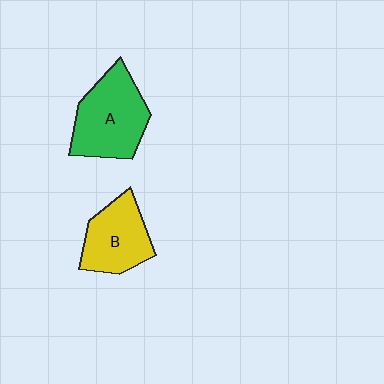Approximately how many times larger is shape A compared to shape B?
Approximately 1.3 times.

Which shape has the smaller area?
Shape B (yellow).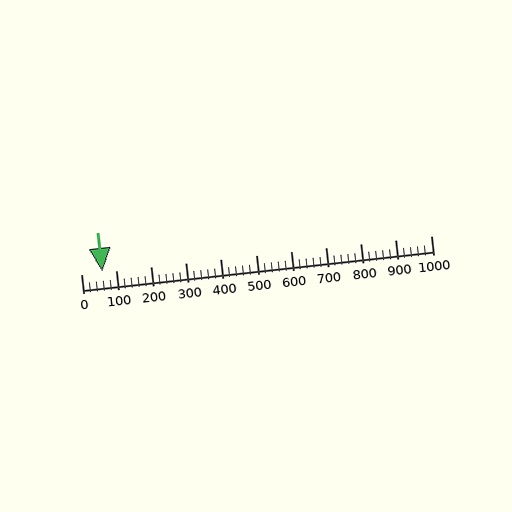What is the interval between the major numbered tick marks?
The major tick marks are spaced 100 units apart.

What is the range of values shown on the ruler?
The ruler shows values from 0 to 1000.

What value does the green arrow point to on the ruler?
The green arrow points to approximately 60.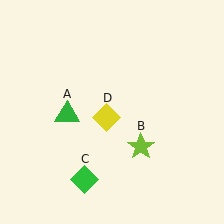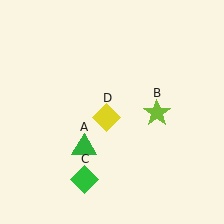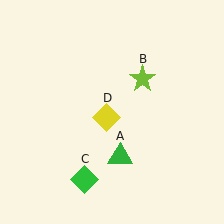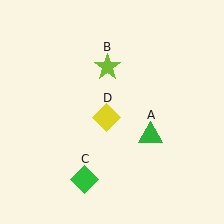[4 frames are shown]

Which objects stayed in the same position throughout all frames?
Green diamond (object C) and yellow diamond (object D) remained stationary.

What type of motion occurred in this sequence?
The green triangle (object A), lime star (object B) rotated counterclockwise around the center of the scene.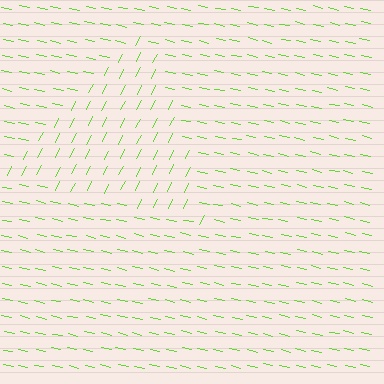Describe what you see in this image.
The image is filled with small lime line segments. A triangle region in the image has lines oriented differently from the surrounding lines, creating a visible texture boundary.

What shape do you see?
I see a triangle.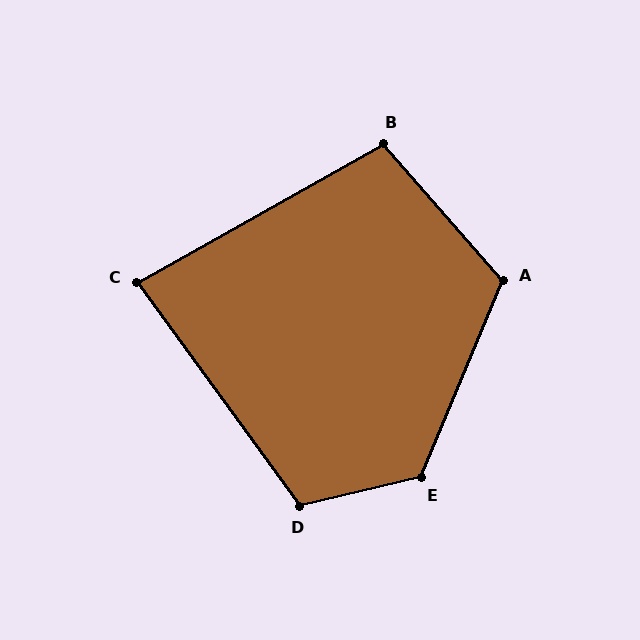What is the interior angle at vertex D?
Approximately 113 degrees (obtuse).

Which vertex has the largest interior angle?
E, at approximately 126 degrees.